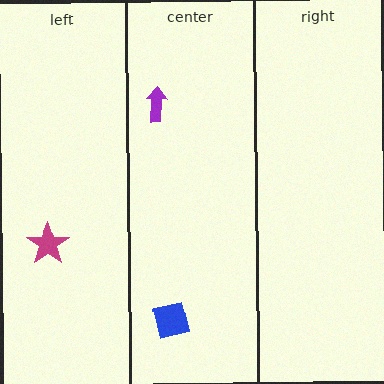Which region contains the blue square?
The center region.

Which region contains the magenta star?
The left region.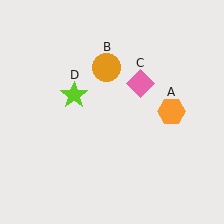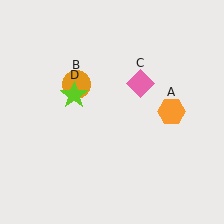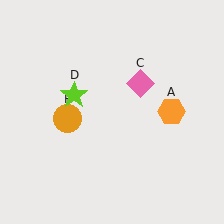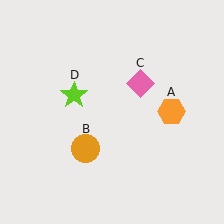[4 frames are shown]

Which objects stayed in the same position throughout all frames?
Orange hexagon (object A) and pink diamond (object C) and lime star (object D) remained stationary.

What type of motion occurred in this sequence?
The orange circle (object B) rotated counterclockwise around the center of the scene.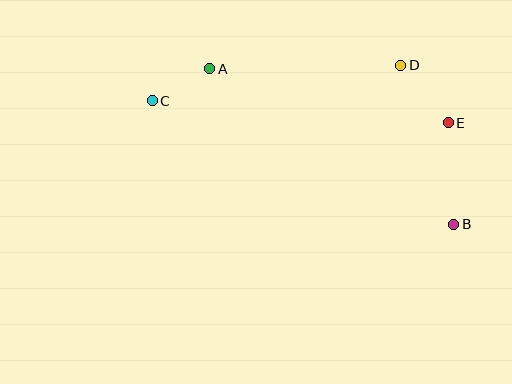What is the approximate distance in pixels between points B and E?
The distance between B and E is approximately 102 pixels.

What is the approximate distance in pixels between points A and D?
The distance between A and D is approximately 191 pixels.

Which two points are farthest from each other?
Points B and C are farthest from each other.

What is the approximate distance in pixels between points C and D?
The distance between C and D is approximately 251 pixels.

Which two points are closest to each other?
Points A and C are closest to each other.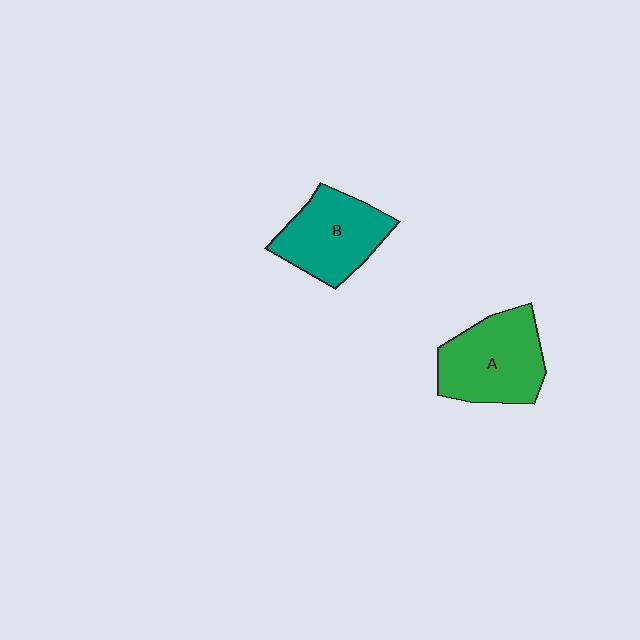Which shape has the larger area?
Shape A (green).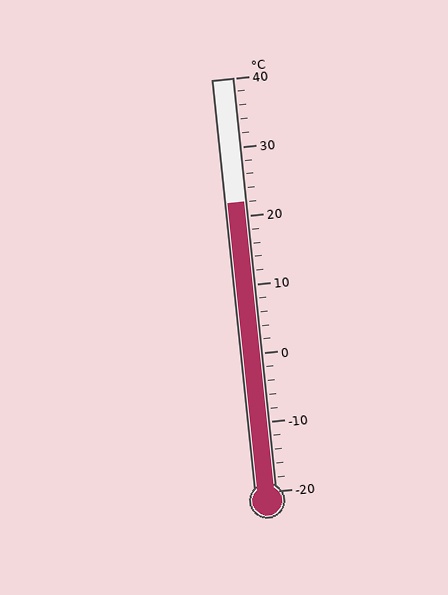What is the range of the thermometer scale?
The thermometer scale ranges from -20°C to 40°C.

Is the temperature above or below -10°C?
The temperature is above -10°C.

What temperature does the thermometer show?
The thermometer shows approximately 22°C.